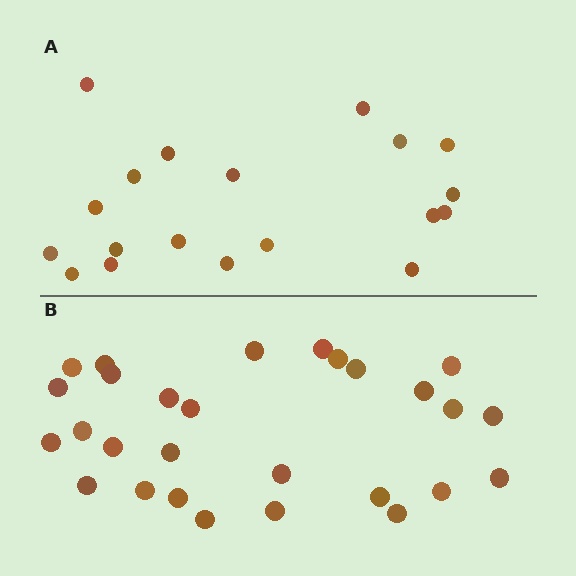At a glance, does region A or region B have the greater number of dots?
Region B (the bottom region) has more dots.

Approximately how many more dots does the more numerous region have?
Region B has roughly 8 or so more dots than region A.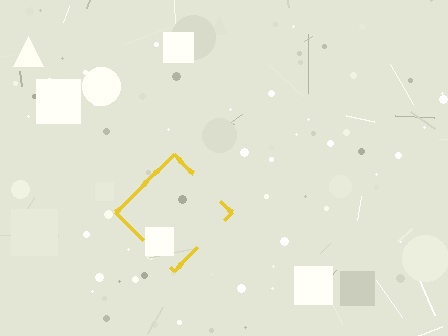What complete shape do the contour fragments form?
The contour fragments form a diamond.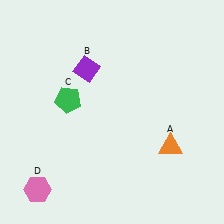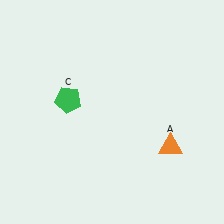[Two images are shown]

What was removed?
The pink hexagon (D), the purple diamond (B) were removed in Image 2.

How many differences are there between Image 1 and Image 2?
There are 2 differences between the two images.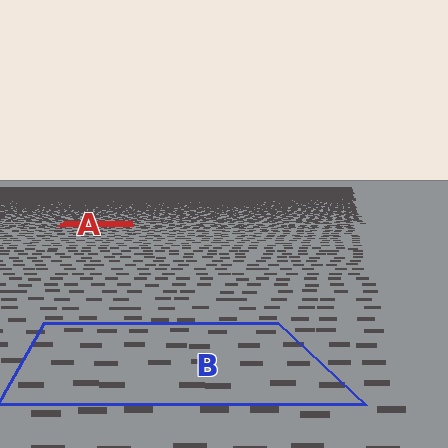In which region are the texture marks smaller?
The texture marks are smaller in region A, because it is farther away.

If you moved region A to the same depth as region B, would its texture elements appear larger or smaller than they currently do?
They would appear larger. At a closer depth, the same texture elements are projected at a bigger on-screen size.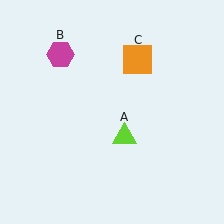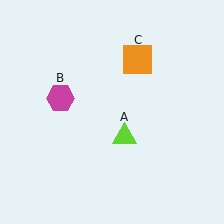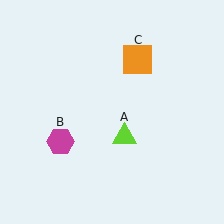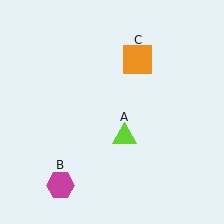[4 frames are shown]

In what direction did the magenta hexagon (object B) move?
The magenta hexagon (object B) moved down.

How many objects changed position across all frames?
1 object changed position: magenta hexagon (object B).